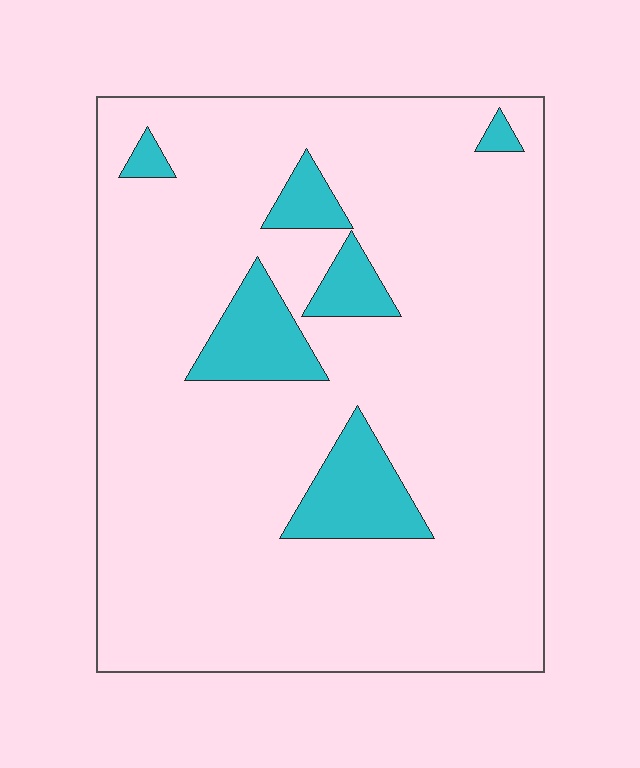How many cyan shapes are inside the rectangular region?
6.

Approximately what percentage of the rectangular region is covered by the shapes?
Approximately 10%.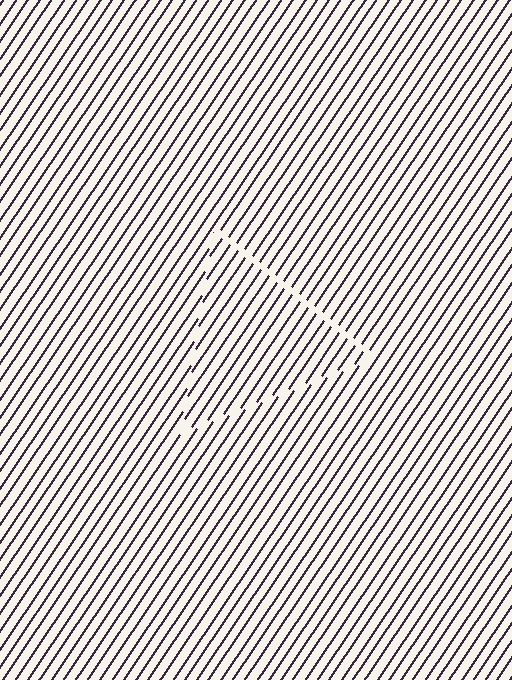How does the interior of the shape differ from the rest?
The interior of the shape contains the same grating, shifted by half a period — the contour is defined by the phase discontinuity where line-ends from the inner and outer gratings abut.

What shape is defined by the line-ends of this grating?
An illusory triangle. The interior of the shape contains the same grating, shifted by half a period — the contour is defined by the phase discontinuity where line-ends from the inner and outer gratings abut.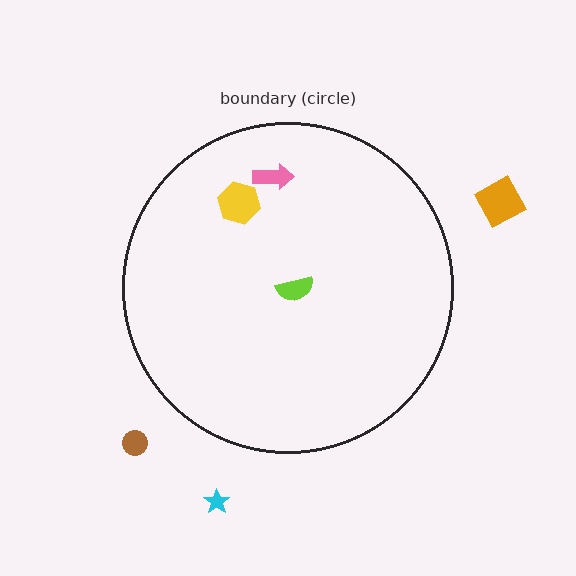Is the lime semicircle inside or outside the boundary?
Inside.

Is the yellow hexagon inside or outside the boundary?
Inside.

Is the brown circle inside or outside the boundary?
Outside.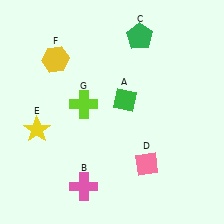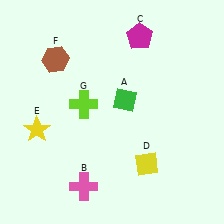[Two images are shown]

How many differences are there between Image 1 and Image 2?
There are 3 differences between the two images.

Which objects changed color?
C changed from green to magenta. D changed from pink to yellow. F changed from yellow to brown.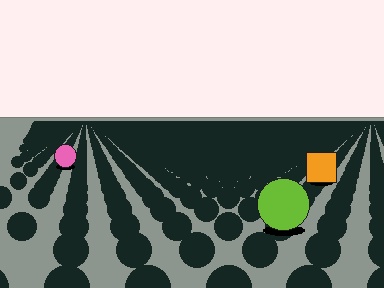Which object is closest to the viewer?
The lime circle is closest. The texture marks near it are larger and more spread out.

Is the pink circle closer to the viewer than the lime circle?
No. The lime circle is closer — you can tell from the texture gradient: the ground texture is coarser near it.